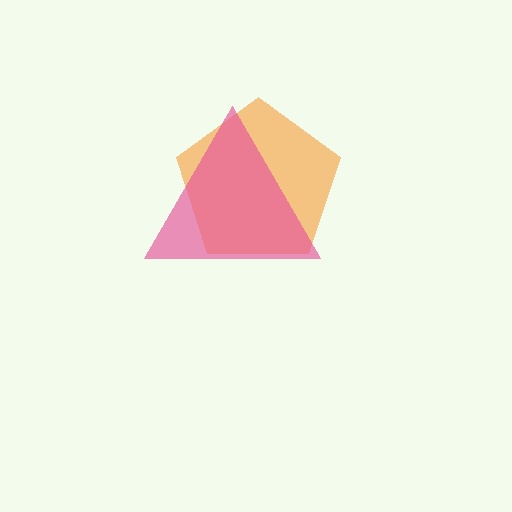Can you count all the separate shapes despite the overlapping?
Yes, there are 2 separate shapes.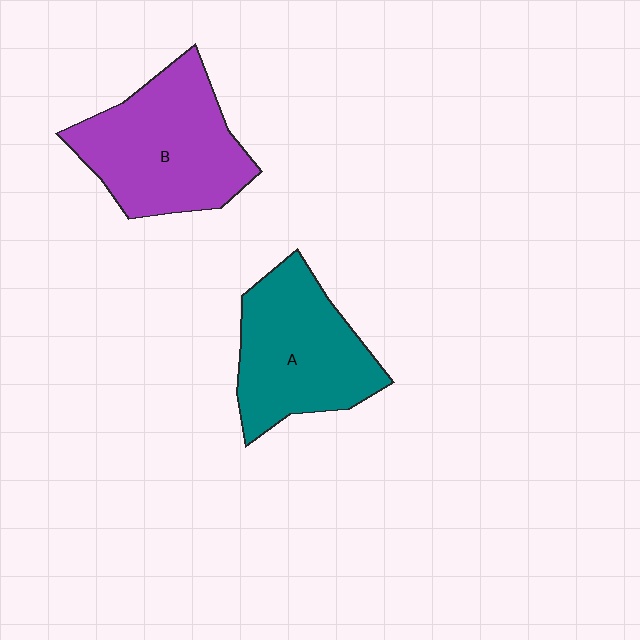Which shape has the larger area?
Shape B (purple).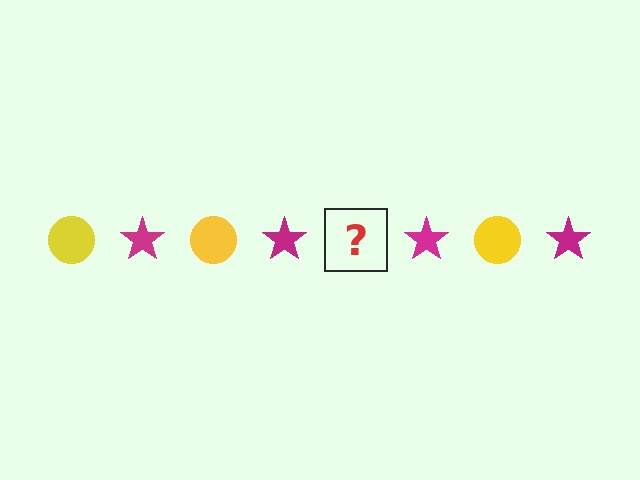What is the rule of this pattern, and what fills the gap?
The rule is that the pattern alternates between yellow circle and magenta star. The gap should be filled with a yellow circle.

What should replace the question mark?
The question mark should be replaced with a yellow circle.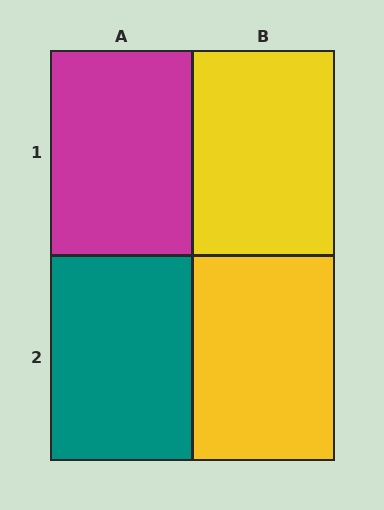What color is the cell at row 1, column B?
Yellow.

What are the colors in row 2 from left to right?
Teal, yellow.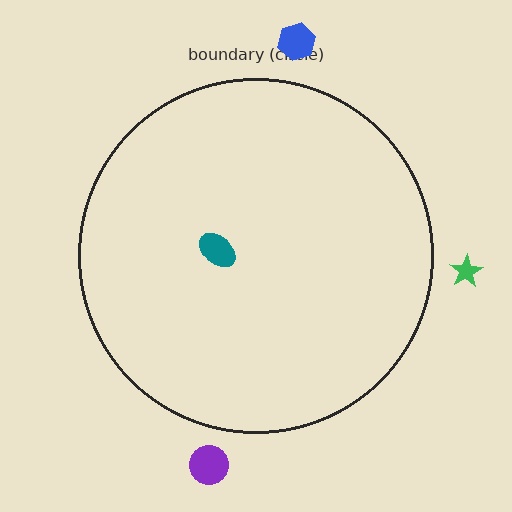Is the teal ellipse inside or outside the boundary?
Inside.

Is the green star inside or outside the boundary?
Outside.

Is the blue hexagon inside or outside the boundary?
Outside.